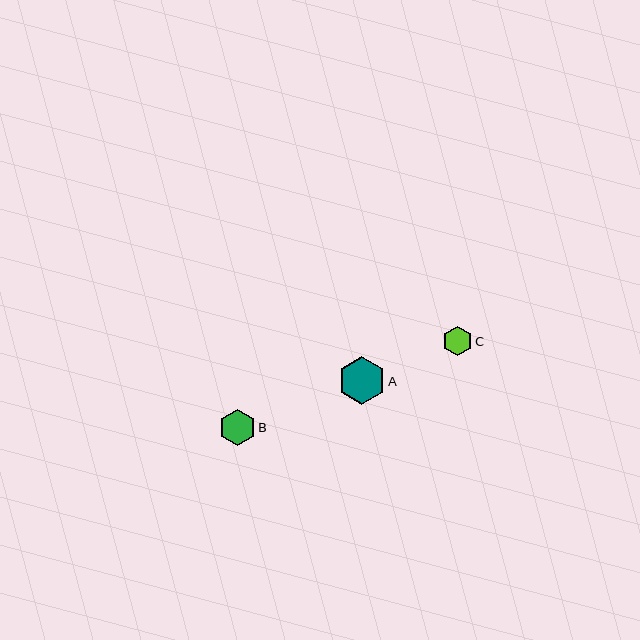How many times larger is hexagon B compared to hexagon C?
Hexagon B is approximately 1.2 times the size of hexagon C.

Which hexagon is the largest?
Hexagon A is the largest with a size of approximately 48 pixels.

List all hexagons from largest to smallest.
From largest to smallest: A, B, C.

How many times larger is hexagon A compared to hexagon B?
Hexagon A is approximately 1.3 times the size of hexagon B.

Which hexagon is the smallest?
Hexagon C is the smallest with a size of approximately 30 pixels.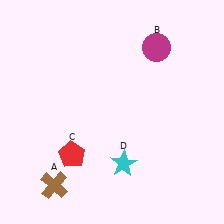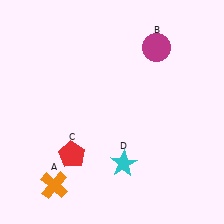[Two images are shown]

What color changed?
The cross (A) changed from brown in Image 1 to orange in Image 2.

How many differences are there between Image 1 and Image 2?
There is 1 difference between the two images.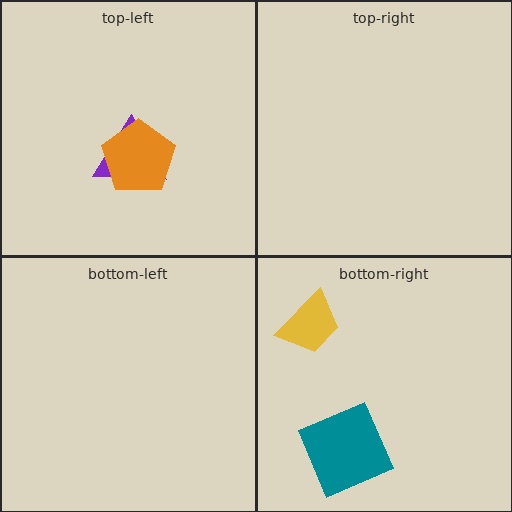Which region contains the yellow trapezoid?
The bottom-right region.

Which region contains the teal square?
The bottom-right region.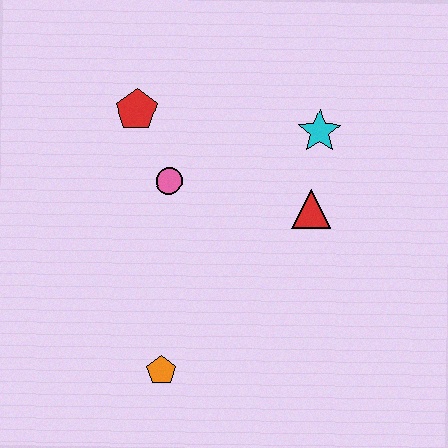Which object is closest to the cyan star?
The red triangle is closest to the cyan star.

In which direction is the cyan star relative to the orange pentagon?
The cyan star is above the orange pentagon.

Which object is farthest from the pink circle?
The orange pentagon is farthest from the pink circle.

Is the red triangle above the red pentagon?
No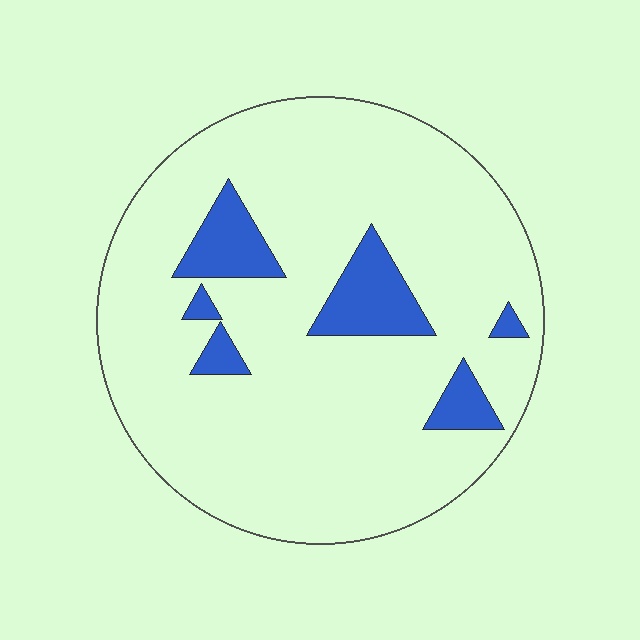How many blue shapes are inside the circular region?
6.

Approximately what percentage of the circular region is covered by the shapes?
Approximately 10%.